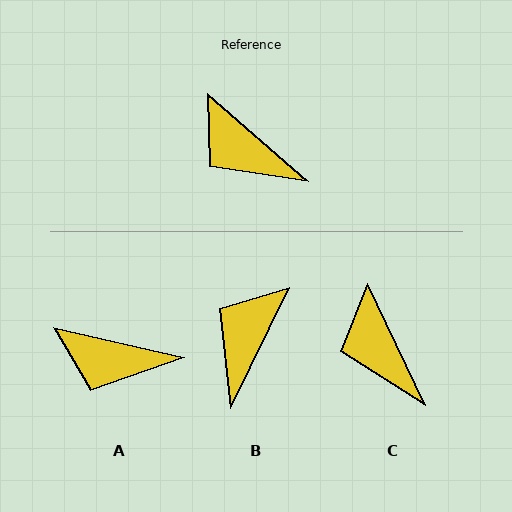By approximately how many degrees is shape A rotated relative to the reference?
Approximately 28 degrees counter-clockwise.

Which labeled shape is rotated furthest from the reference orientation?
B, about 75 degrees away.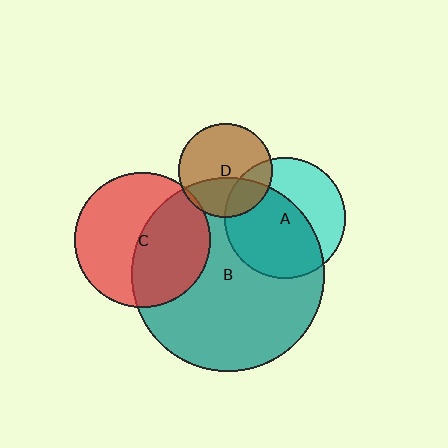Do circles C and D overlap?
Yes.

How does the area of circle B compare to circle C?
Approximately 2.0 times.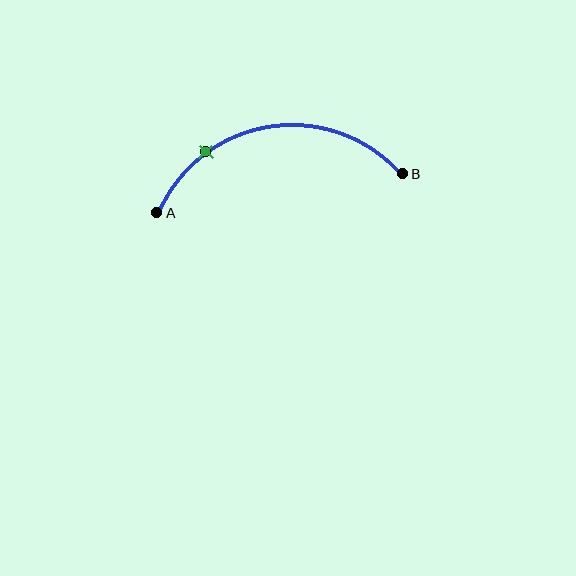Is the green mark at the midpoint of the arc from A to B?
No. The green mark lies on the arc but is closer to endpoint A. The arc midpoint would be at the point on the curve equidistant along the arc from both A and B.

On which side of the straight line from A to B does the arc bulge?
The arc bulges above the straight line connecting A and B.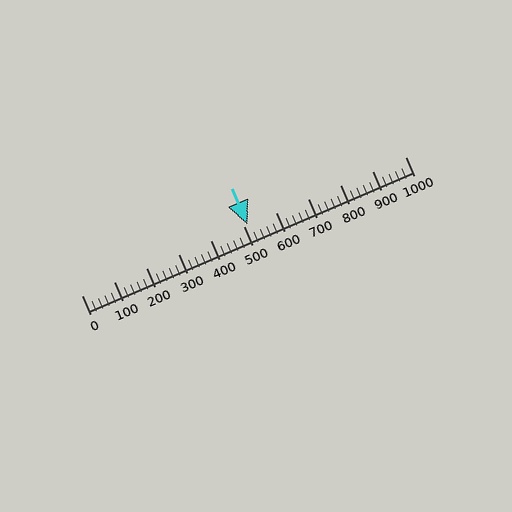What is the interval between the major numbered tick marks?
The major tick marks are spaced 100 units apart.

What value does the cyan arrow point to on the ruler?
The cyan arrow points to approximately 513.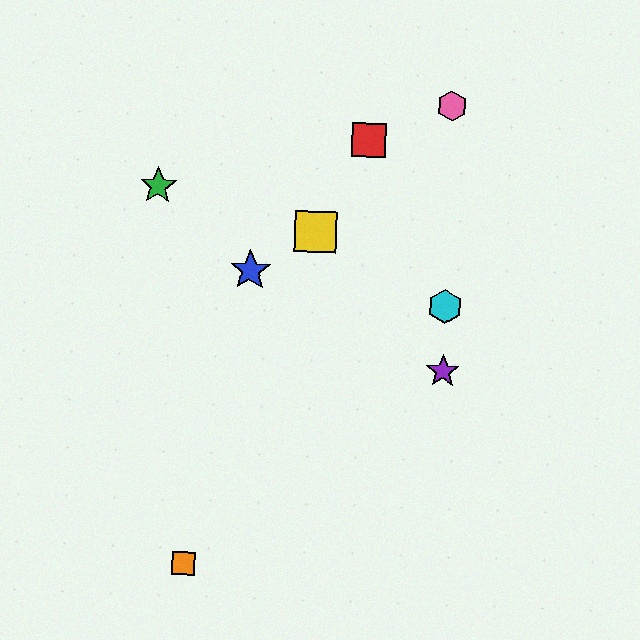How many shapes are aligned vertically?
3 shapes (the purple star, the cyan hexagon, the pink hexagon) are aligned vertically.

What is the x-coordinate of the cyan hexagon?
The cyan hexagon is at x≈445.